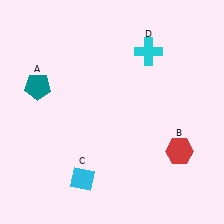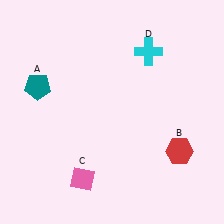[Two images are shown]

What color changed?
The diamond (C) changed from cyan in Image 1 to pink in Image 2.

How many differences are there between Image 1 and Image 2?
There is 1 difference between the two images.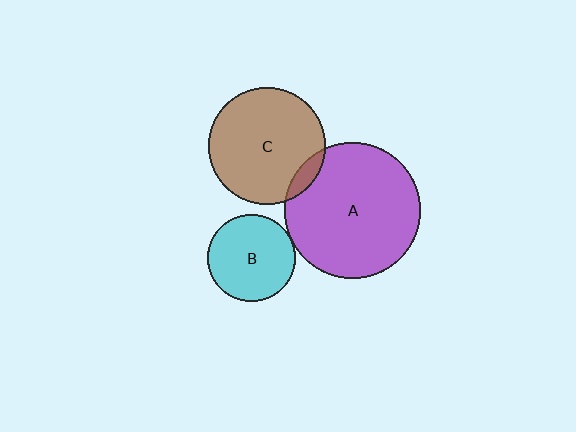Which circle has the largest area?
Circle A (purple).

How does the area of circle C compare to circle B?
Approximately 1.8 times.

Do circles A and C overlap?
Yes.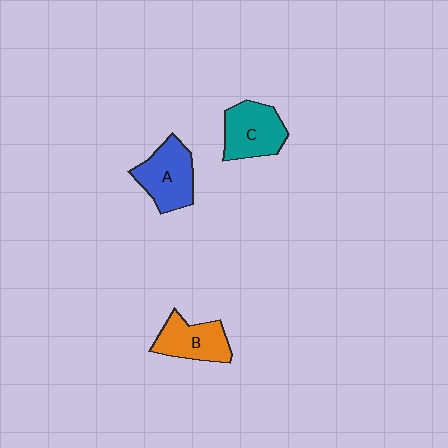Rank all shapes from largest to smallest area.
From largest to smallest: A (blue), C (teal), B (orange).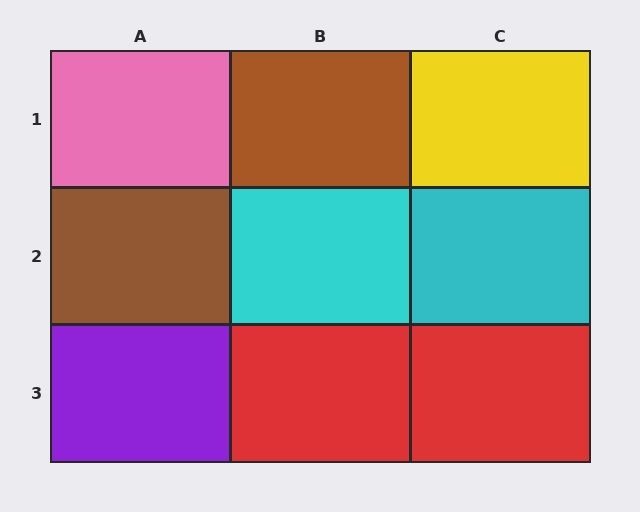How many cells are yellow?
1 cell is yellow.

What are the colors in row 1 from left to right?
Pink, brown, yellow.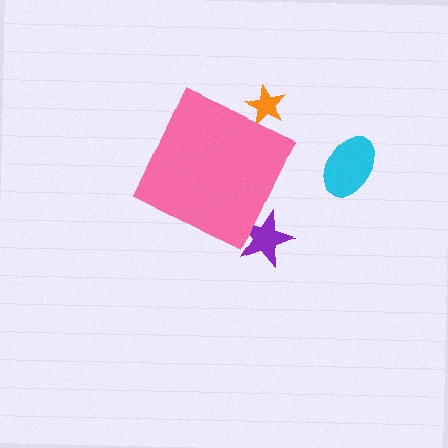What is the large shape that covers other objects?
A pink diamond.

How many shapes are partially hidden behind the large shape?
2 shapes are partially hidden.